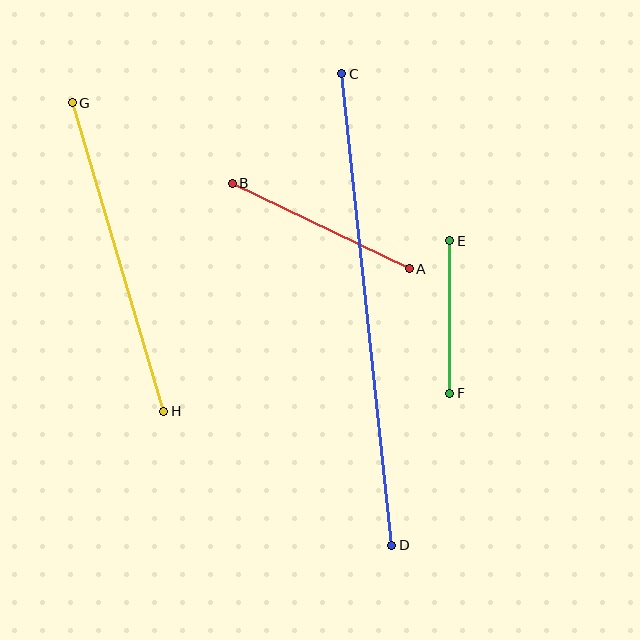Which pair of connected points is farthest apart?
Points C and D are farthest apart.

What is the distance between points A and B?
The distance is approximately 197 pixels.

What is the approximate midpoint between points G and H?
The midpoint is at approximately (118, 257) pixels.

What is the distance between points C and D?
The distance is approximately 474 pixels.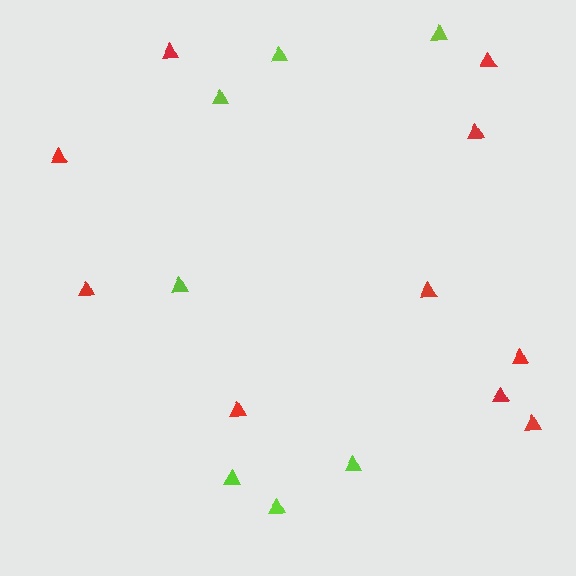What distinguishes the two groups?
There are 2 groups: one group of red triangles (10) and one group of lime triangles (7).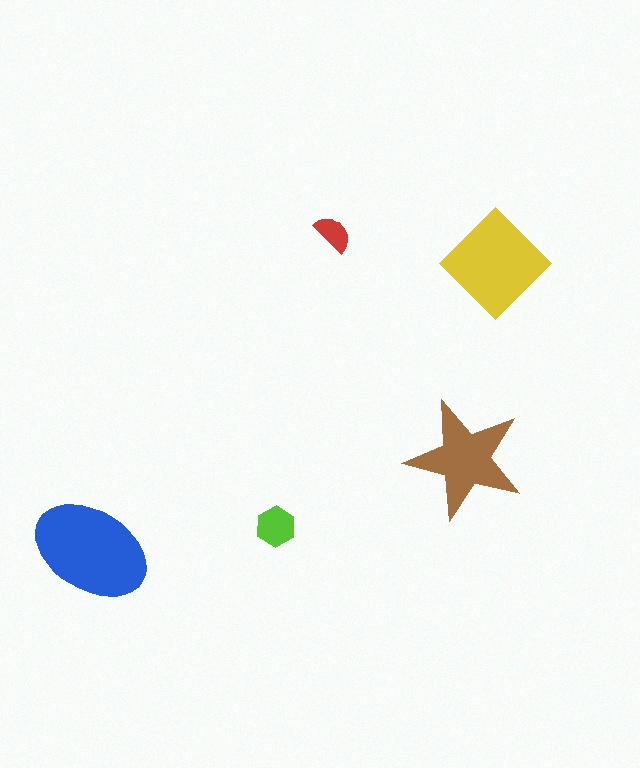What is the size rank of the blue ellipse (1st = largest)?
1st.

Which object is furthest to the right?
The yellow diamond is rightmost.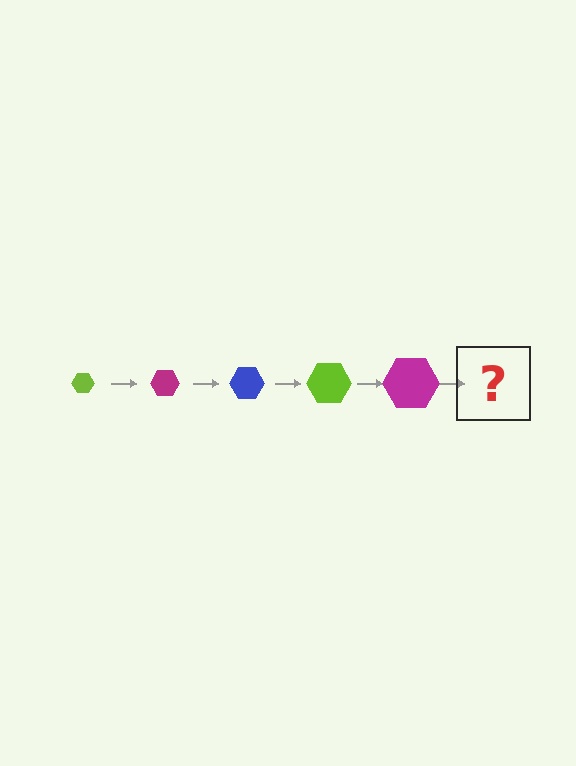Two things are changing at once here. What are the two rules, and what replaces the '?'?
The two rules are that the hexagon grows larger each step and the color cycles through lime, magenta, and blue. The '?' should be a blue hexagon, larger than the previous one.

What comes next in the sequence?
The next element should be a blue hexagon, larger than the previous one.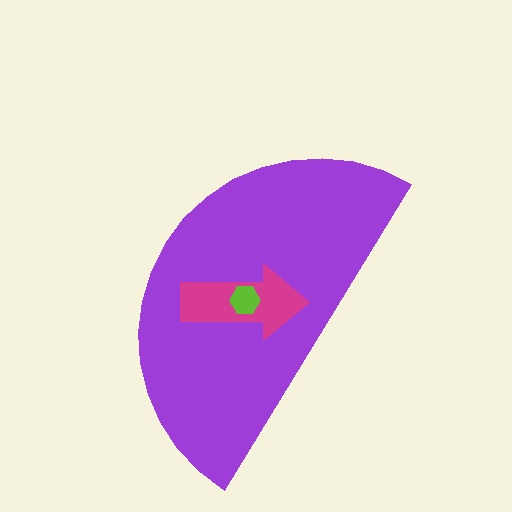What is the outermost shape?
The purple semicircle.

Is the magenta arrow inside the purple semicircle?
Yes.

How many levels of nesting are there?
3.